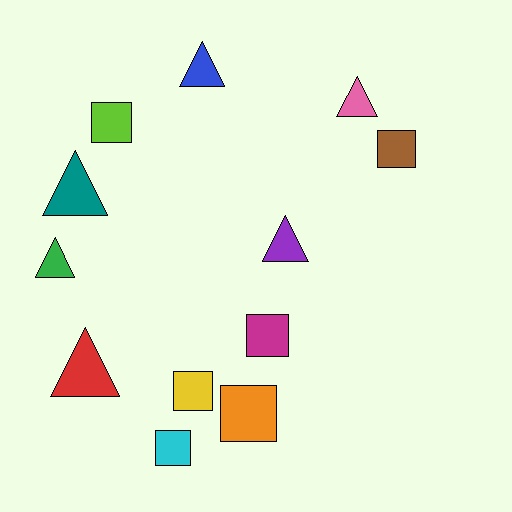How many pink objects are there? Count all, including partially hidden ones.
There is 1 pink object.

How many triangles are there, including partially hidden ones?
There are 6 triangles.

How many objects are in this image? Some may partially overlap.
There are 12 objects.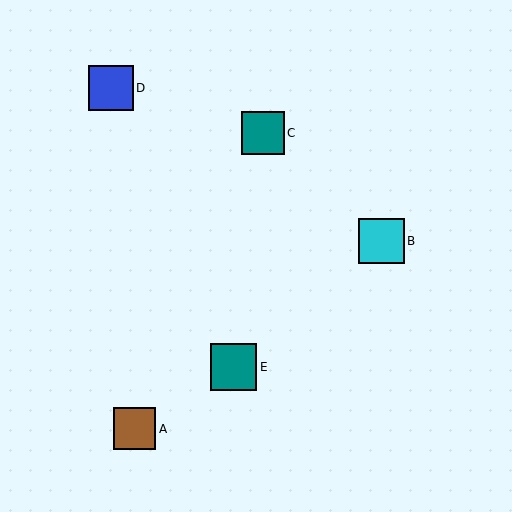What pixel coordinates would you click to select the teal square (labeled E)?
Click at (233, 367) to select the teal square E.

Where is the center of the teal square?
The center of the teal square is at (263, 133).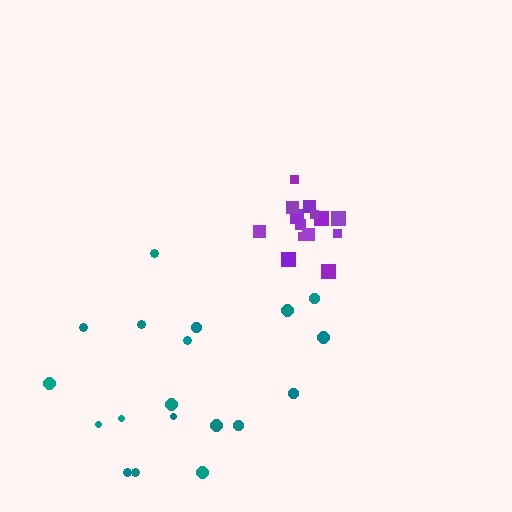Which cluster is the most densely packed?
Purple.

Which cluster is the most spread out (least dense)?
Teal.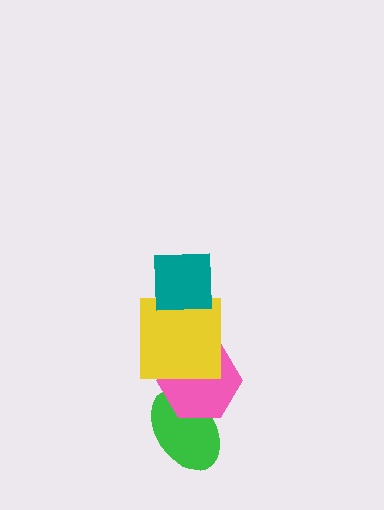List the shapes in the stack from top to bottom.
From top to bottom: the teal square, the yellow square, the pink hexagon, the green ellipse.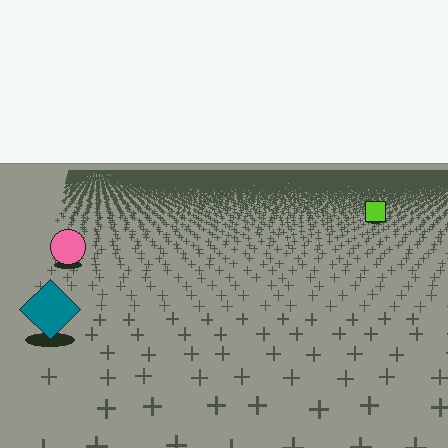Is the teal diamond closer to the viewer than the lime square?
Yes. The teal diamond is closer — you can tell from the texture gradient: the ground texture is coarser near it.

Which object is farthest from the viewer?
The lime square is farthest from the viewer. It appears smaller and the ground texture around it is denser.